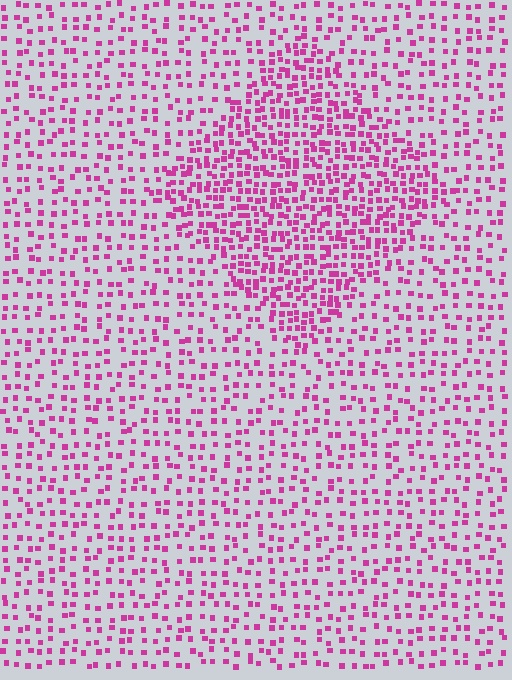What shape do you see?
I see a diamond.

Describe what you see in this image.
The image contains small magenta elements arranged at two different densities. A diamond-shaped region is visible where the elements are more densely packed than the surrounding area.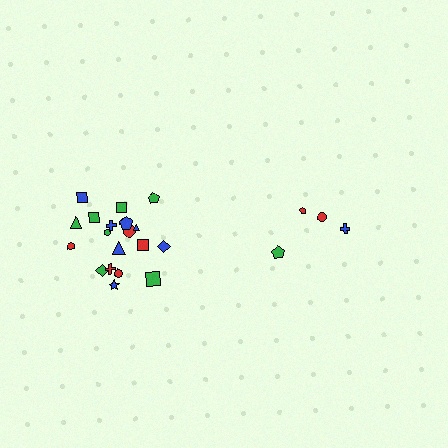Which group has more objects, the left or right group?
The left group.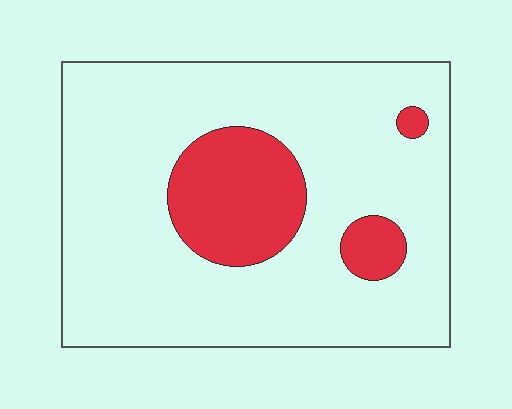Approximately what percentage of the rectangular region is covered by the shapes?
Approximately 20%.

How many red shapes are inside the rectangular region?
3.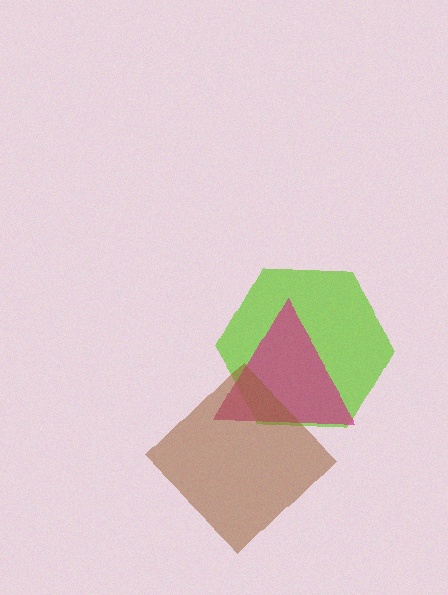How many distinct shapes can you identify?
There are 3 distinct shapes: a lime hexagon, a magenta triangle, a brown diamond.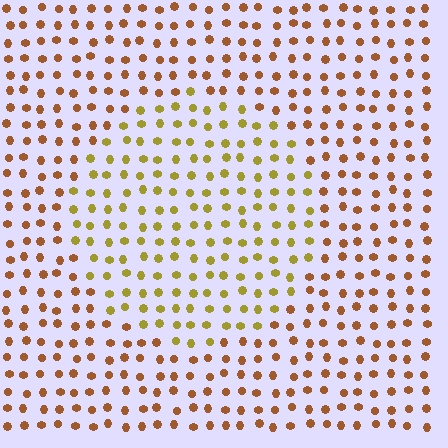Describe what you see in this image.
The image is filled with small brown elements in a uniform arrangement. A circle-shaped region is visible where the elements are tinted to a slightly different hue, forming a subtle color boundary.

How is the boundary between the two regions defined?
The boundary is defined purely by a slight shift in hue (about 34 degrees). Spacing, size, and orientation are identical on both sides.